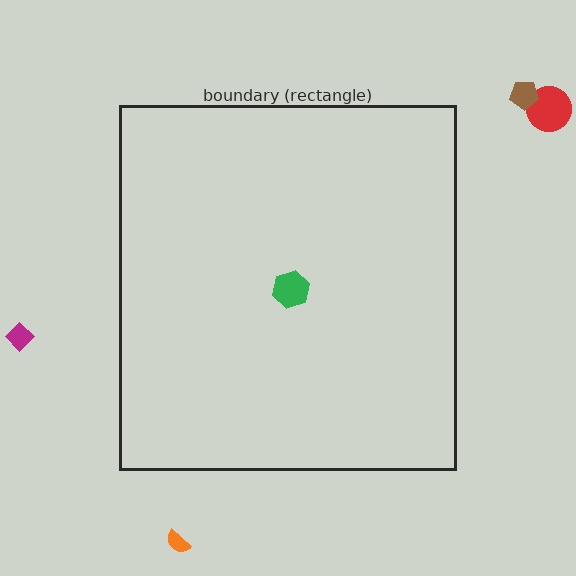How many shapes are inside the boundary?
1 inside, 4 outside.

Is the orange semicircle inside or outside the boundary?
Outside.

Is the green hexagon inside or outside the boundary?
Inside.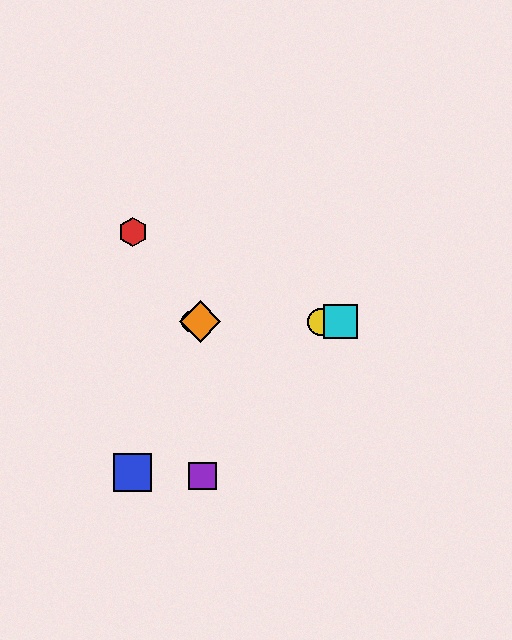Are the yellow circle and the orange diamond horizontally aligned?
Yes, both are at y≈322.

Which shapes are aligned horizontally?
The green circle, the yellow circle, the orange diamond, the cyan square are aligned horizontally.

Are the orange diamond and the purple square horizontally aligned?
No, the orange diamond is at y≈322 and the purple square is at y≈476.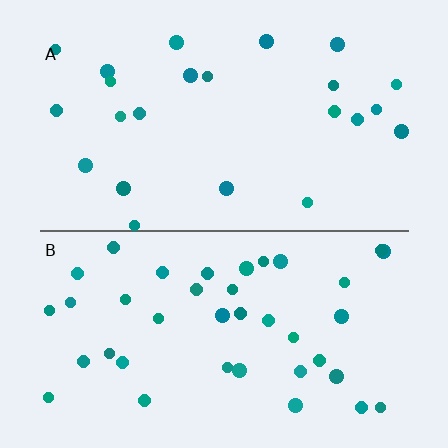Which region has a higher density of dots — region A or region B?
B (the bottom).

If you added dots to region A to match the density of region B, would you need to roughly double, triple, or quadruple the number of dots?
Approximately double.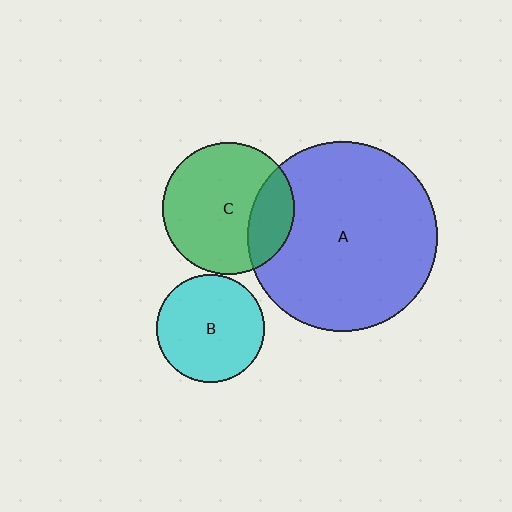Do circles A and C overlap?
Yes.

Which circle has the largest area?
Circle A (blue).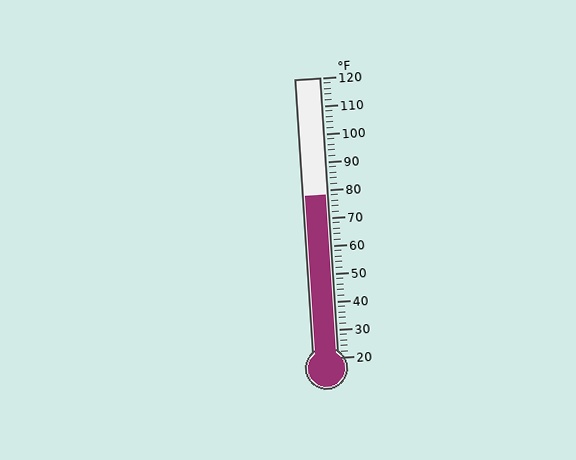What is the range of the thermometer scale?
The thermometer scale ranges from 20°F to 120°F.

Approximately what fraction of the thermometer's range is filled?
The thermometer is filled to approximately 60% of its range.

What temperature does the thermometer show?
The thermometer shows approximately 78°F.